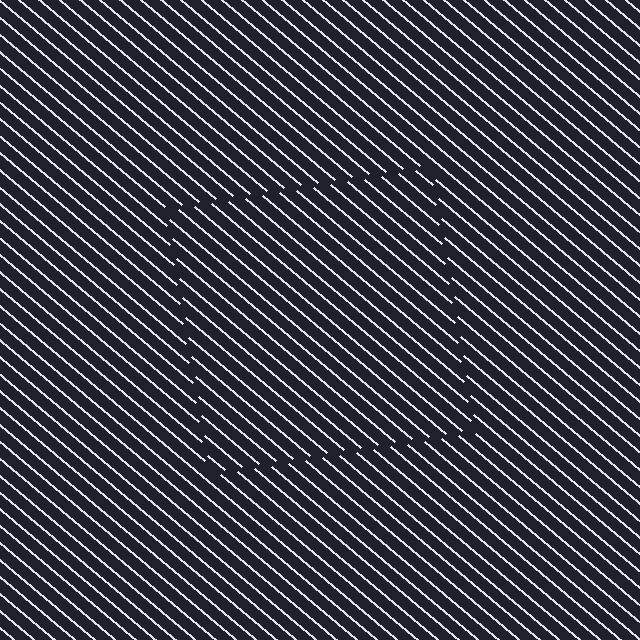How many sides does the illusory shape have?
4 sides — the line-ends trace a square.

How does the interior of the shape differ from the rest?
The interior of the shape contains the same grating, shifted by half a period — the contour is defined by the phase discontinuity where line-ends from the inner and outer gratings abut.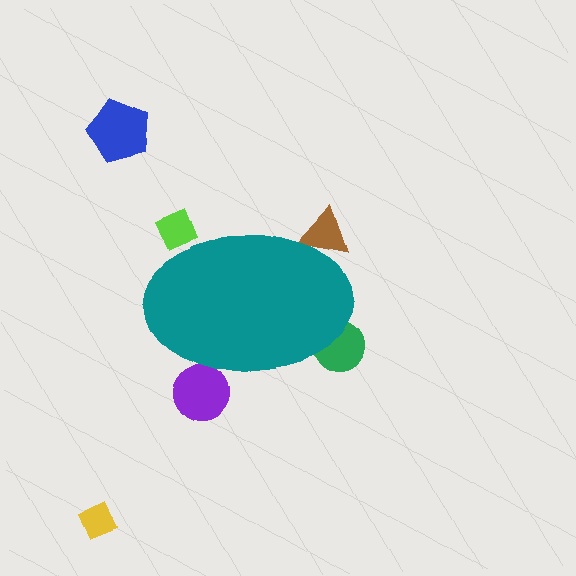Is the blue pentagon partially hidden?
No, the blue pentagon is fully visible.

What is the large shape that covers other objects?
A teal ellipse.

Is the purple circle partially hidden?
Yes, the purple circle is partially hidden behind the teal ellipse.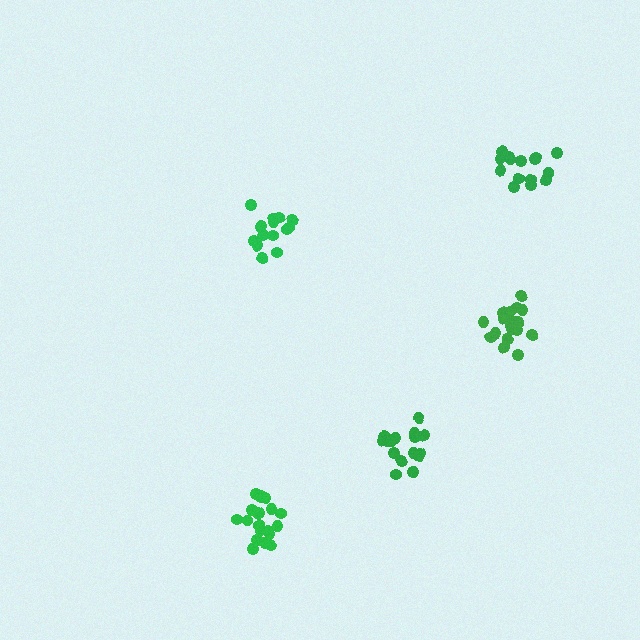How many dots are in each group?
Group 1: 15 dots, Group 2: 14 dots, Group 3: 18 dots, Group 4: 19 dots, Group 5: 19 dots (85 total).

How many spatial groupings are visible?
There are 5 spatial groupings.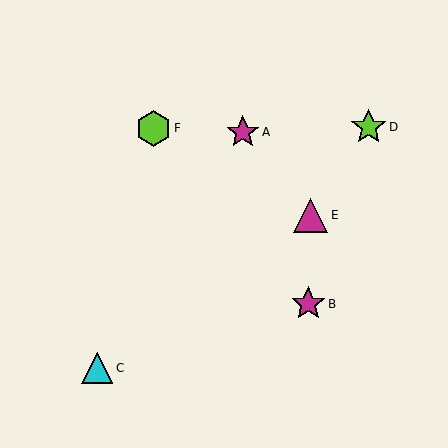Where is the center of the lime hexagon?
The center of the lime hexagon is at (154, 128).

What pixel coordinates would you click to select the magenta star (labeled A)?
Click at (243, 132) to select the magenta star A.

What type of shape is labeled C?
Shape C is a cyan triangle.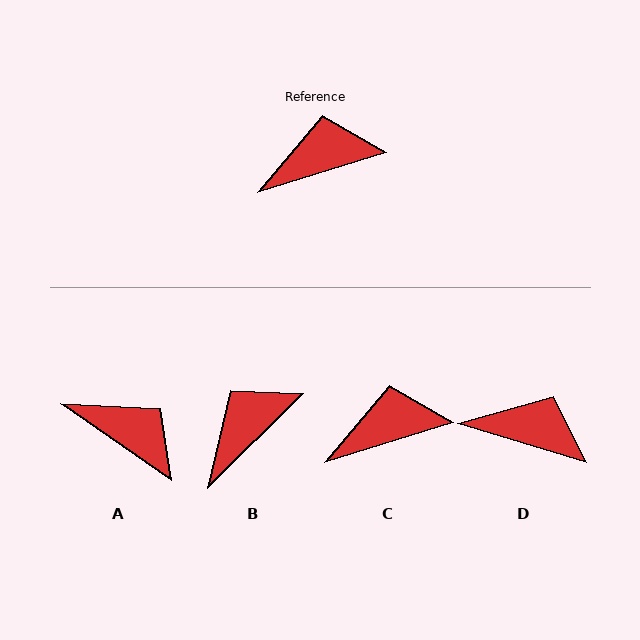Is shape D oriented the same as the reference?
No, it is off by about 34 degrees.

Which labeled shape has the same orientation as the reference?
C.